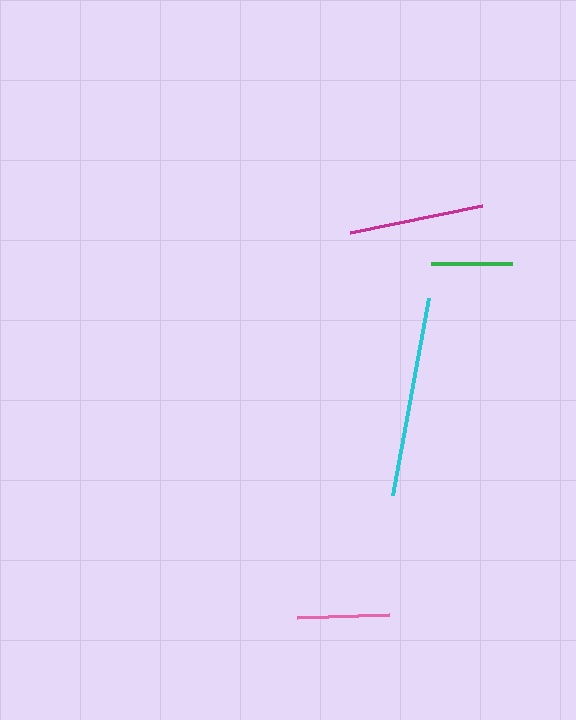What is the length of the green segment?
The green segment is approximately 81 pixels long.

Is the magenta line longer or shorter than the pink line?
The magenta line is longer than the pink line.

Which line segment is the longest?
The cyan line is the longest at approximately 200 pixels.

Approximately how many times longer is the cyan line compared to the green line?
The cyan line is approximately 2.5 times the length of the green line.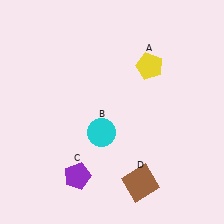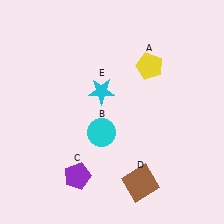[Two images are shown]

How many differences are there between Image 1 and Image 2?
There is 1 difference between the two images.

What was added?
A cyan star (E) was added in Image 2.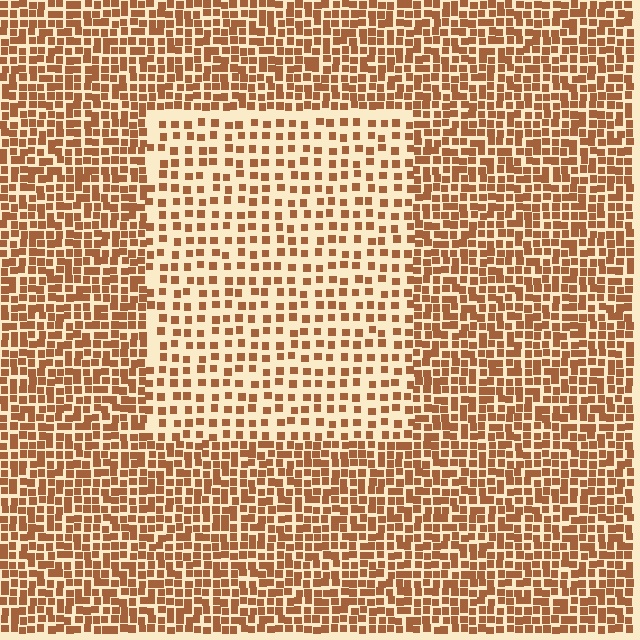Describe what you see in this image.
The image contains small brown elements arranged at two different densities. A rectangle-shaped region is visible where the elements are less densely packed than the surrounding area.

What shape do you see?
I see a rectangle.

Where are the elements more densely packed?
The elements are more densely packed outside the rectangle boundary.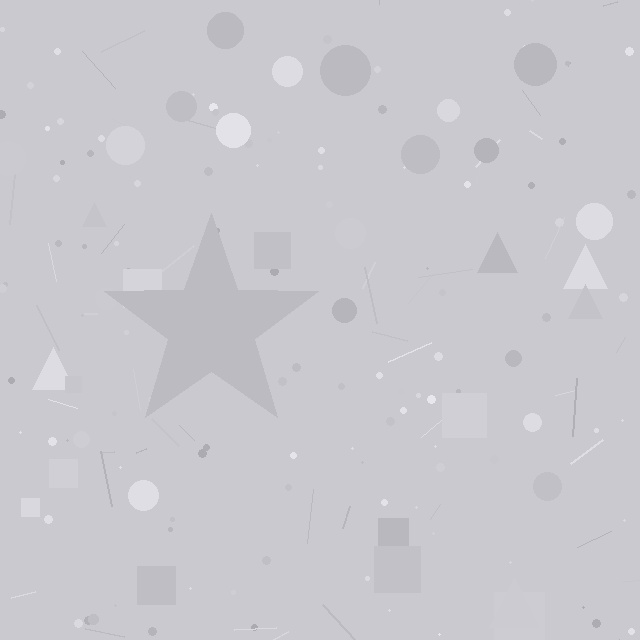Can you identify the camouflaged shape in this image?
The camouflaged shape is a star.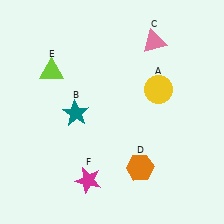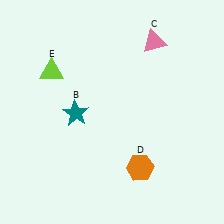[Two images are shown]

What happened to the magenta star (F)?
The magenta star (F) was removed in Image 2. It was in the bottom-left area of Image 1.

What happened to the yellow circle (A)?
The yellow circle (A) was removed in Image 2. It was in the top-right area of Image 1.